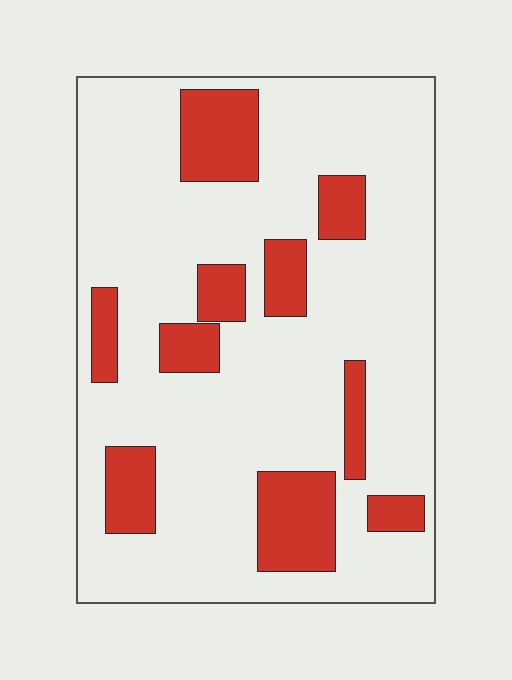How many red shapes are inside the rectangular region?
10.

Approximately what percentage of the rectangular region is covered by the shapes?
Approximately 20%.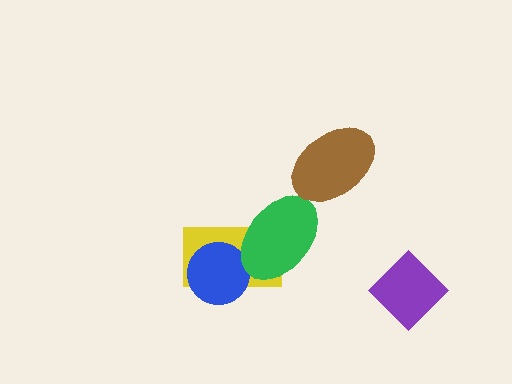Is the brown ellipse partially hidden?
No, no other shape covers it.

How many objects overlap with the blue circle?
1 object overlaps with the blue circle.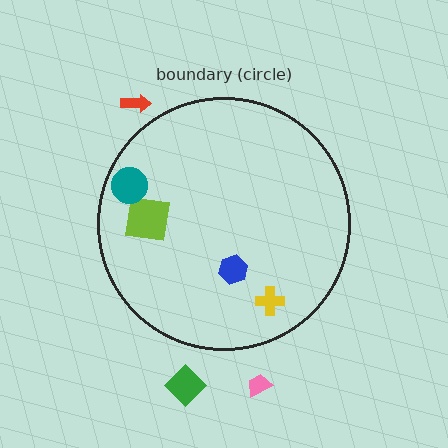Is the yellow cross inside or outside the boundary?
Inside.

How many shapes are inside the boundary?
4 inside, 3 outside.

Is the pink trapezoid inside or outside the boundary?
Outside.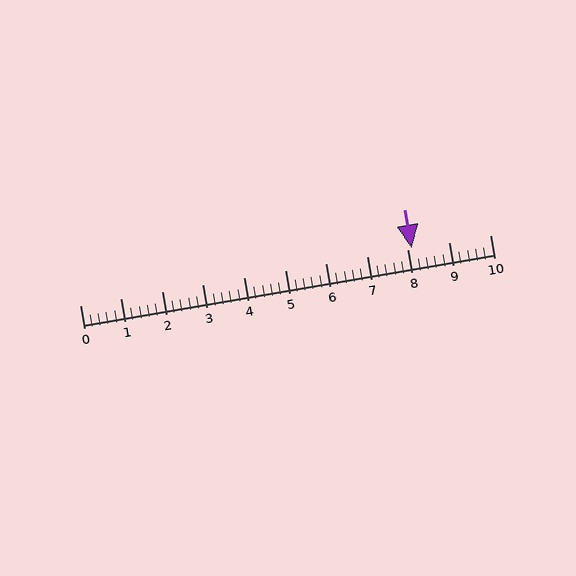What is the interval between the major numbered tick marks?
The major tick marks are spaced 1 units apart.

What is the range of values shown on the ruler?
The ruler shows values from 0 to 10.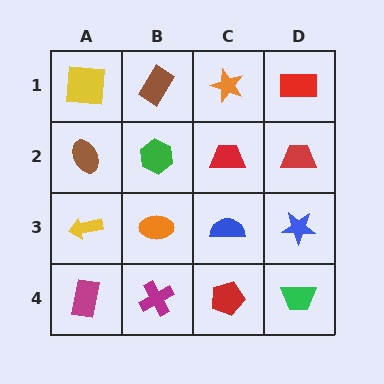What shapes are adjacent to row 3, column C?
A red trapezoid (row 2, column C), a red pentagon (row 4, column C), an orange ellipse (row 3, column B), a blue star (row 3, column D).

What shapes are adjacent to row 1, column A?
A brown ellipse (row 2, column A), a brown rectangle (row 1, column B).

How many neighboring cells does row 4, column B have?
3.